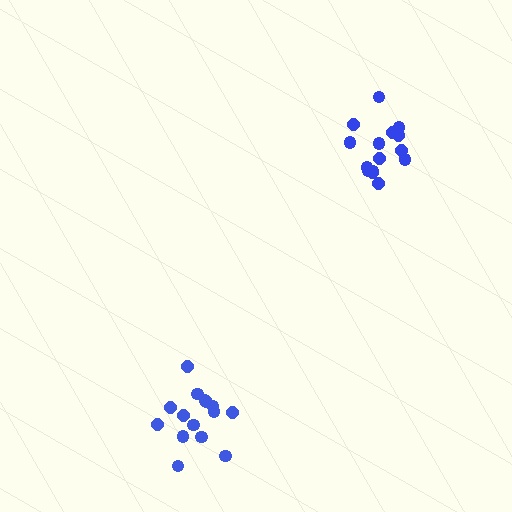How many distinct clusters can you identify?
There are 2 distinct clusters.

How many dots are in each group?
Group 1: 15 dots, Group 2: 15 dots (30 total).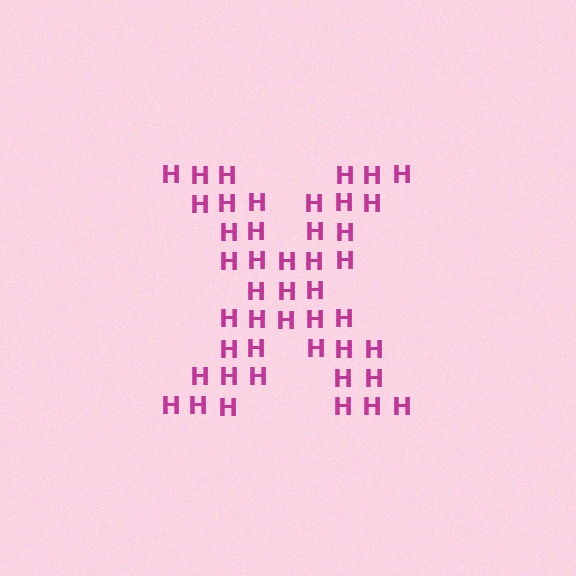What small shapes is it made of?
It is made of small letter H's.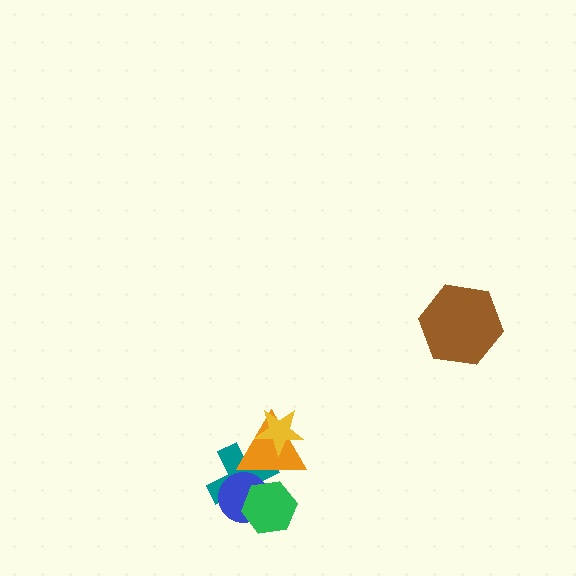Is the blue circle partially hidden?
Yes, it is partially covered by another shape.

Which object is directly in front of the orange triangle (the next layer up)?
The yellow star is directly in front of the orange triangle.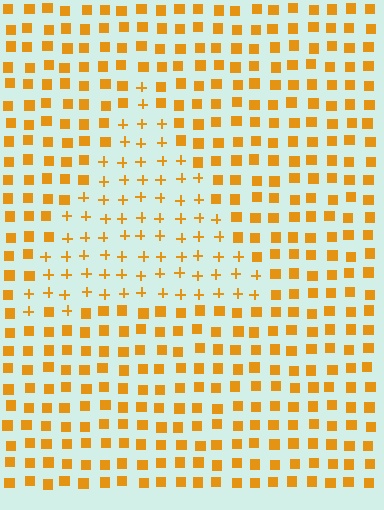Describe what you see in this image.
The image is filled with small orange elements arranged in a uniform grid. A triangle-shaped region contains plus signs, while the surrounding area contains squares. The boundary is defined purely by the change in element shape.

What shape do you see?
I see a triangle.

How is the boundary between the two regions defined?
The boundary is defined by a change in element shape: plus signs inside vs. squares outside. All elements share the same color and spacing.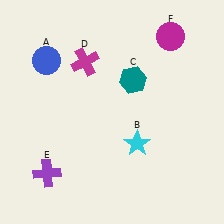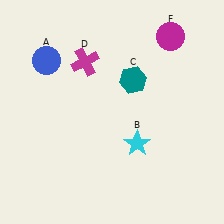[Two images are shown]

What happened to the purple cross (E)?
The purple cross (E) was removed in Image 2. It was in the bottom-left area of Image 1.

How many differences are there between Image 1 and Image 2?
There is 1 difference between the two images.